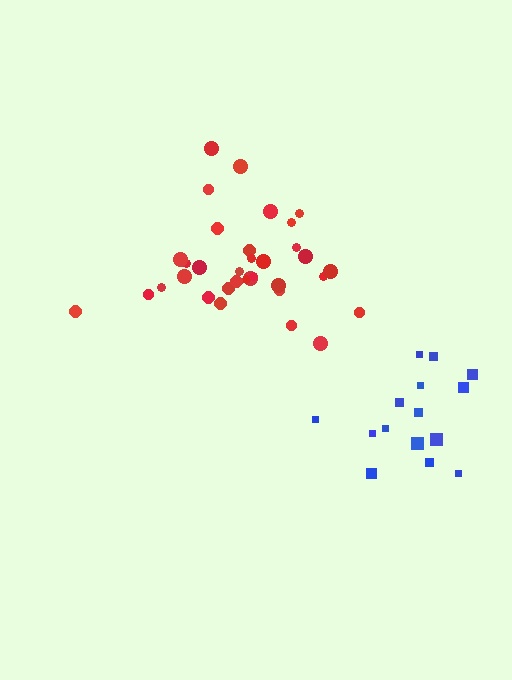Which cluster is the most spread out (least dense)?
Blue.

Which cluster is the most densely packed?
Red.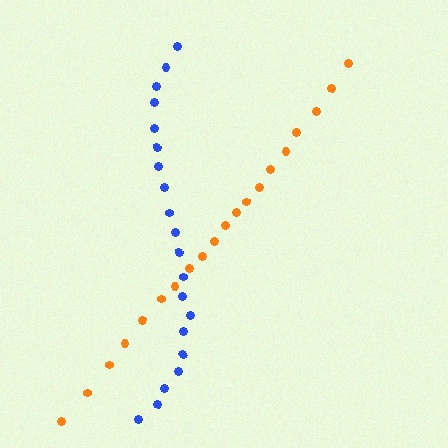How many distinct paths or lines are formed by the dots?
There are 2 distinct paths.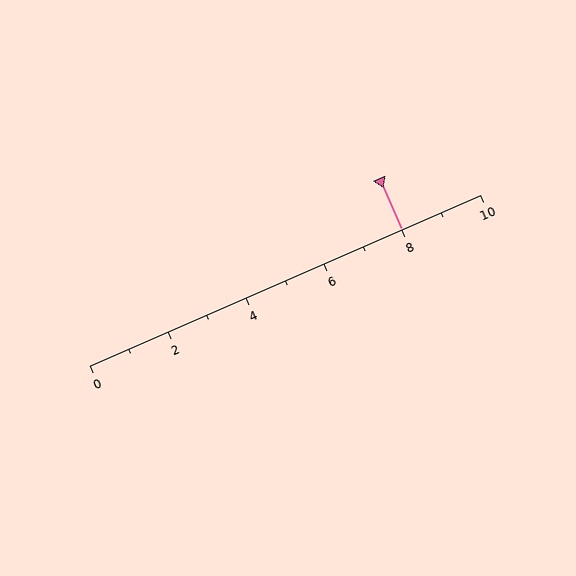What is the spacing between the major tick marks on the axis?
The major ticks are spaced 2 apart.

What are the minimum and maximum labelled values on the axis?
The axis runs from 0 to 10.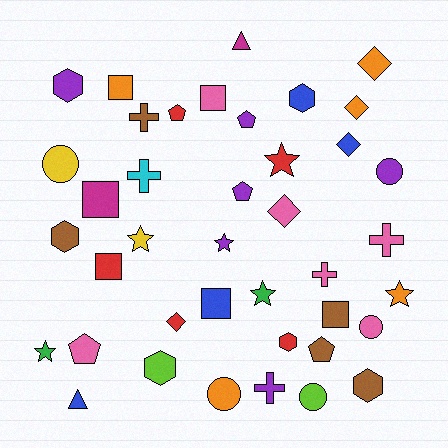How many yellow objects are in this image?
There are 2 yellow objects.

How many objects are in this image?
There are 40 objects.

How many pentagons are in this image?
There are 5 pentagons.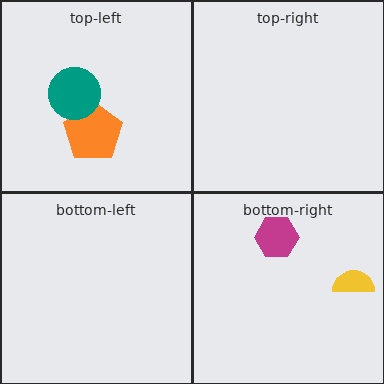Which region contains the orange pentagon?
The top-left region.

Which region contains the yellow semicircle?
The bottom-right region.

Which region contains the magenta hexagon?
The bottom-right region.